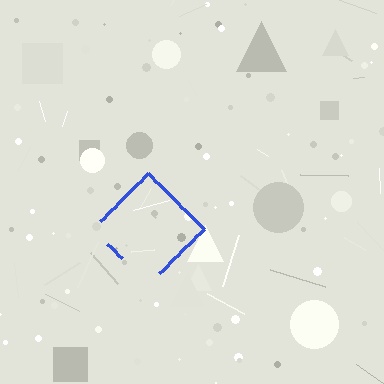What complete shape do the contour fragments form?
The contour fragments form a diamond.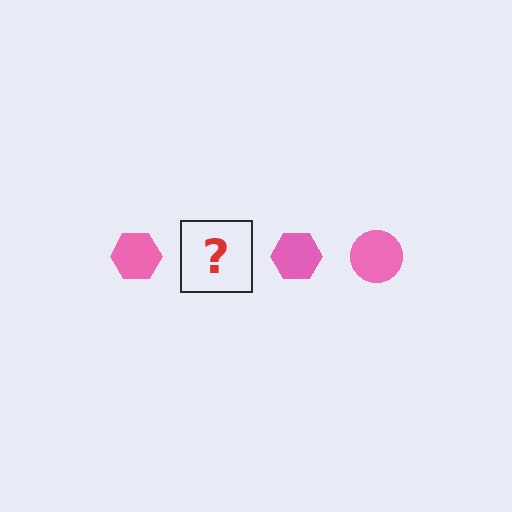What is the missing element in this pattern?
The missing element is a pink circle.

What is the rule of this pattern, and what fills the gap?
The rule is that the pattern cycles through hexagon, circle shapes in pink. The gap should be filled with a pink circle.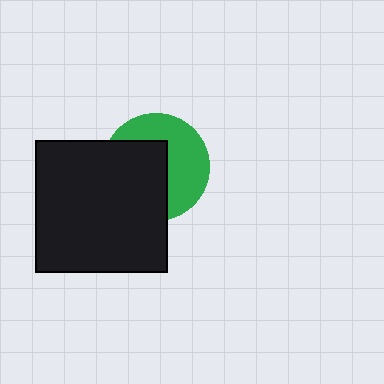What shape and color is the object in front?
The object in front is a black rectangle.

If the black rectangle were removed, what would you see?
You would see the complete green circle.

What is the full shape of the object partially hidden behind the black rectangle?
The partially hidden object is a green circle.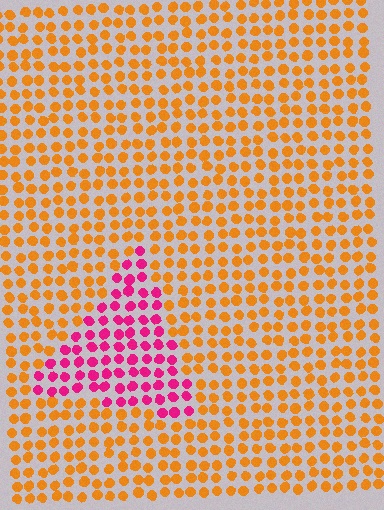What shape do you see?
I see a triangle.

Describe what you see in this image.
The image is filled with small orange elements in a uniform arrangement. A triangle-shaped region is visible where the elements are tinted to a slightly different hue, forming a subtle color boundary.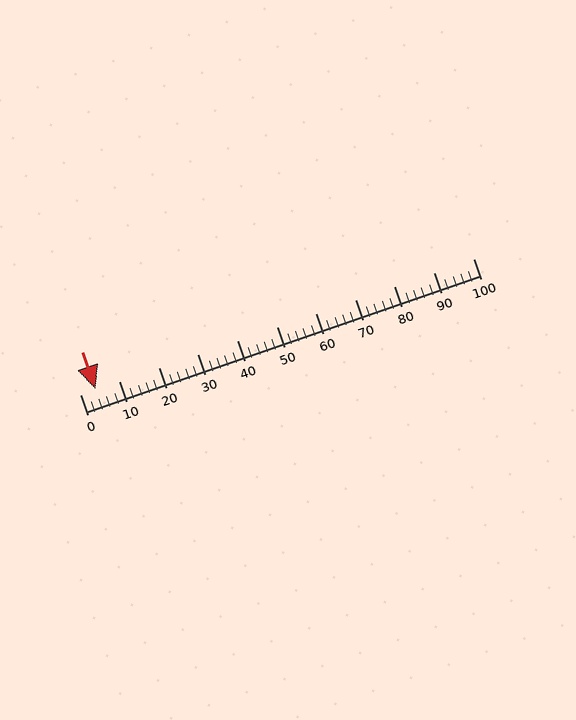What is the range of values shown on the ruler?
The ruler shows values from 0 to 100.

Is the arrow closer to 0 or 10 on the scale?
The arrow is closer to 0.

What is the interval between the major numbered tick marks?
The major tick marks are spaced 10 units apart.